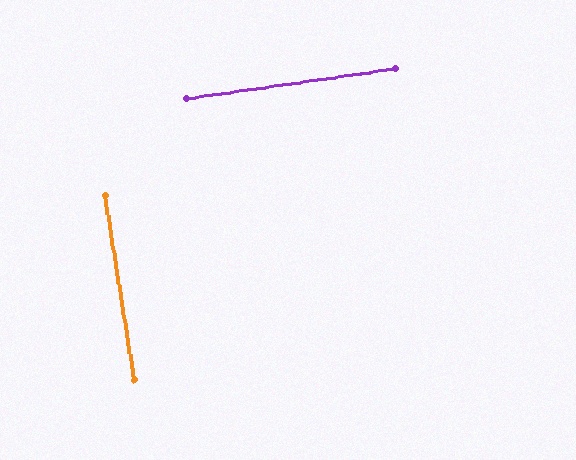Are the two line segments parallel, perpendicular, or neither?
Perpendicular — they meet at approximately 89°.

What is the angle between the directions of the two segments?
Approximately 89 degrees.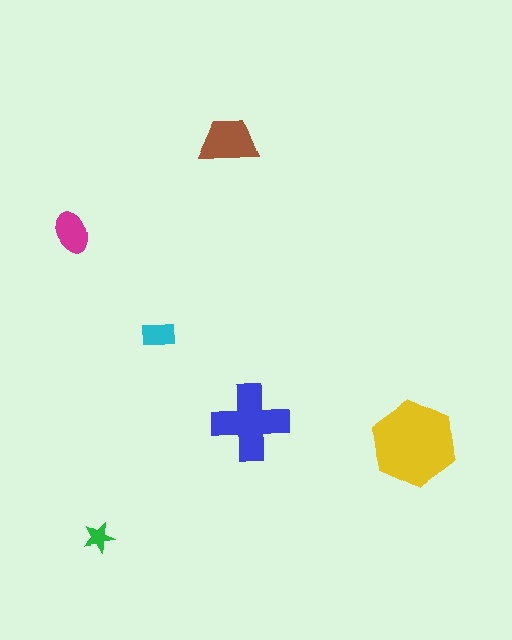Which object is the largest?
The yellow hexagon.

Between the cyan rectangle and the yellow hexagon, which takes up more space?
The yellow hexagon.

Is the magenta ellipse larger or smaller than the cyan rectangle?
Larger.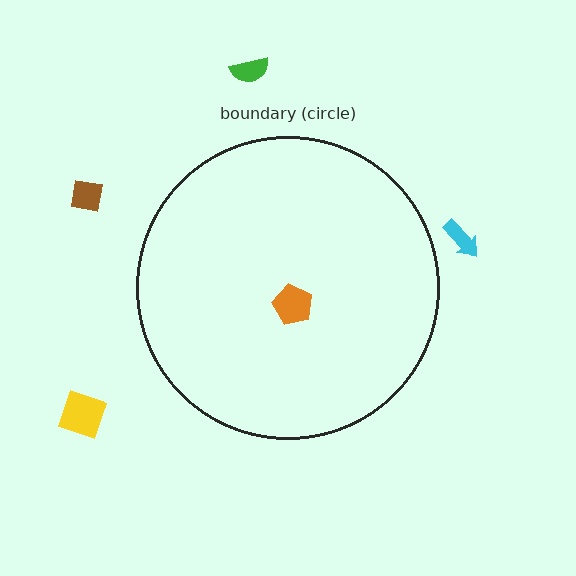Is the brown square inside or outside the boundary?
Outside.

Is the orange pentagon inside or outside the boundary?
Inside.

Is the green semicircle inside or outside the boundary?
Outside.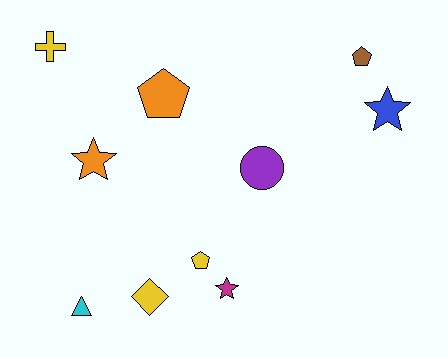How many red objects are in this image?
There are no red objects.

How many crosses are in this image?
There is 1 cross.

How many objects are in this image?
There are 10 objects.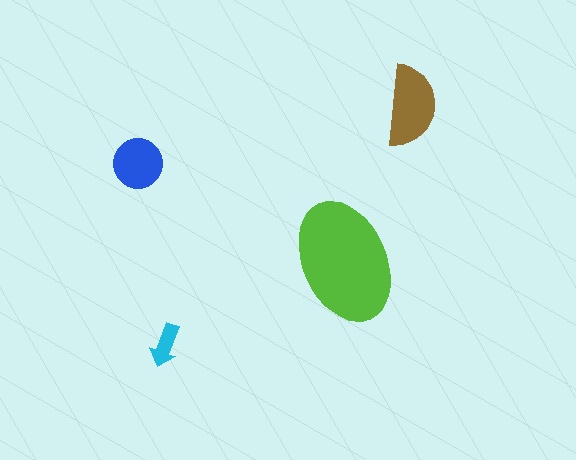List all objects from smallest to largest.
The cyan arrow, the blue circle, the brown semicircle, the lime ellipse.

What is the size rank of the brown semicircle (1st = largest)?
2nd.